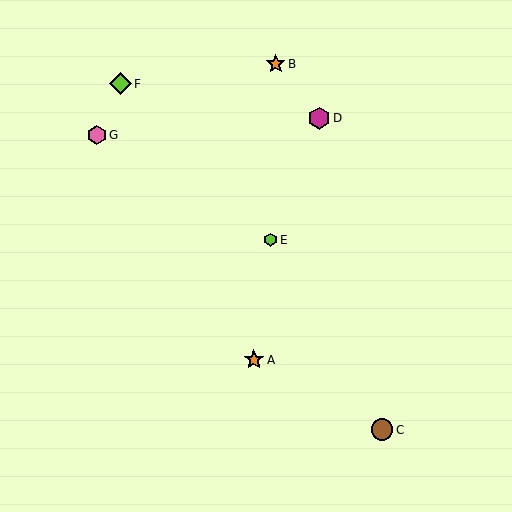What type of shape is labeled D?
Shape D is a magenta hexagon.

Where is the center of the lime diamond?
The center of the lime diamond is at (120, 84).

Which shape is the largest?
The magenta hexagon (labeled D) is the largest.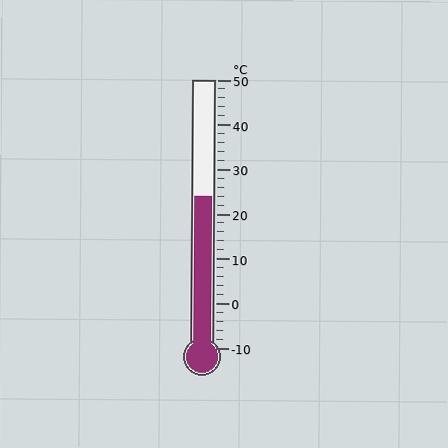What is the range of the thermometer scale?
The thermometer scale ranges from -10°C to 50°C.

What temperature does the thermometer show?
The thermometer shows approximately 24°C.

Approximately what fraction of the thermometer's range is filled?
The thermometer is filled to approximately 55% of its range.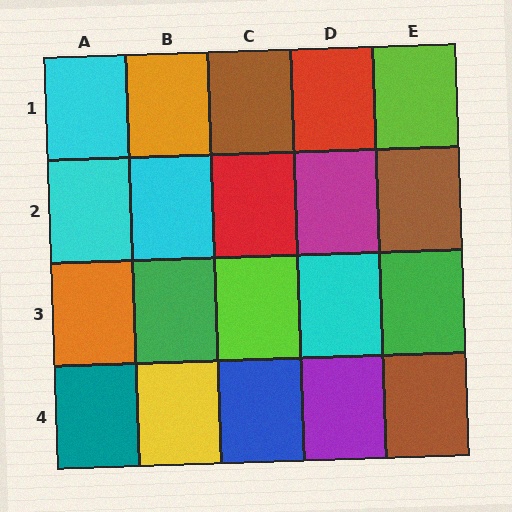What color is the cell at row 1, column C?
Brown.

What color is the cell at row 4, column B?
Yellow.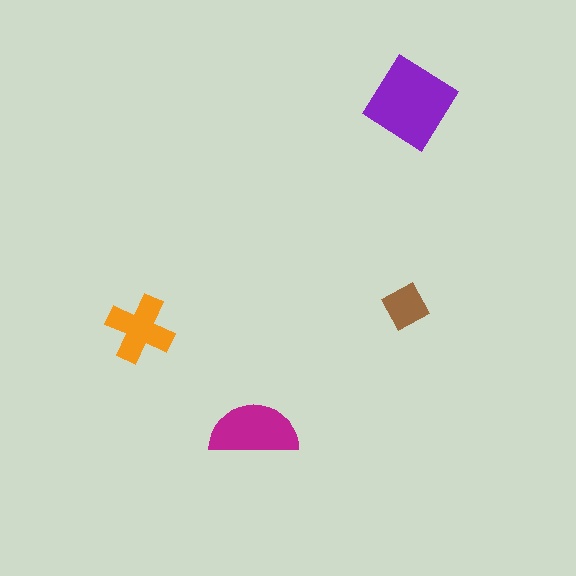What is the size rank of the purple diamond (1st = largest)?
1st.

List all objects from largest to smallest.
The purple diamond, the magenta semicircle, the orange cross, the brown diamond.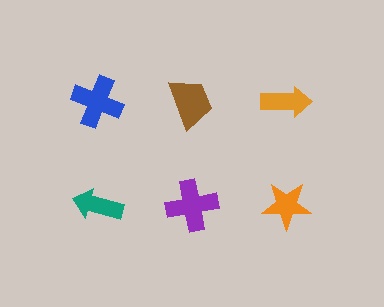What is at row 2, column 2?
A purple cross.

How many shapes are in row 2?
3 shapes.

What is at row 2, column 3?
An orange star.